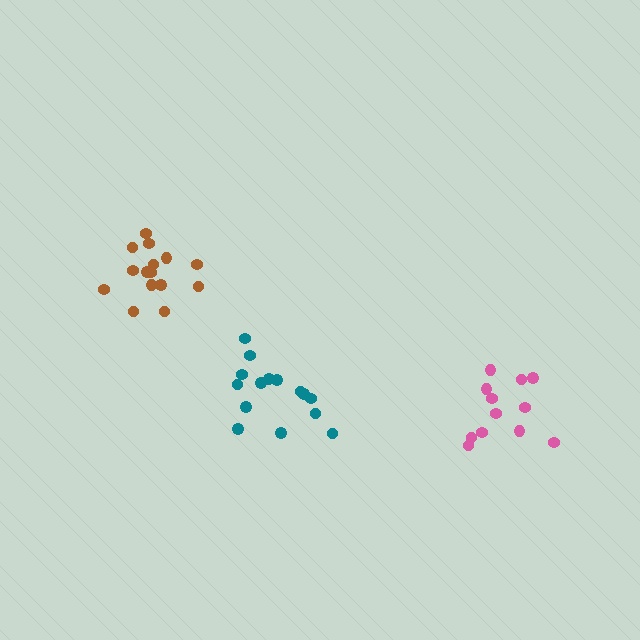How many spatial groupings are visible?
There are 3 spatial groupings.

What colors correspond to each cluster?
The clusters are colored: brown, pink, teal.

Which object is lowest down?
The pink cluster is bottommost.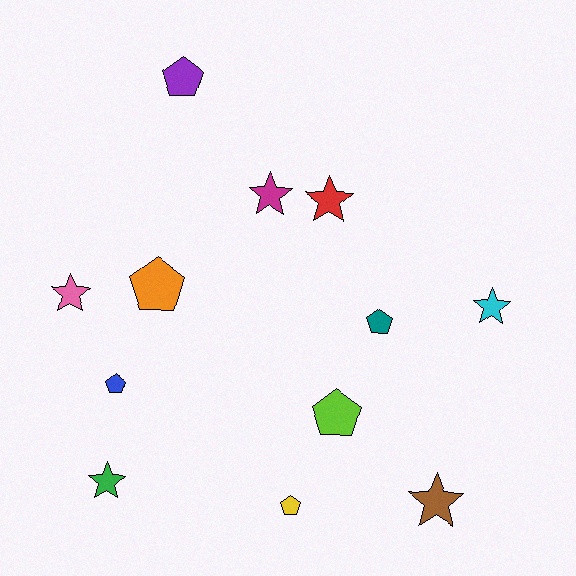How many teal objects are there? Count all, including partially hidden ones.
There is 1 teal object.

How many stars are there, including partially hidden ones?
There are 6 stars.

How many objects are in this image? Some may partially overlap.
There are 12 objects.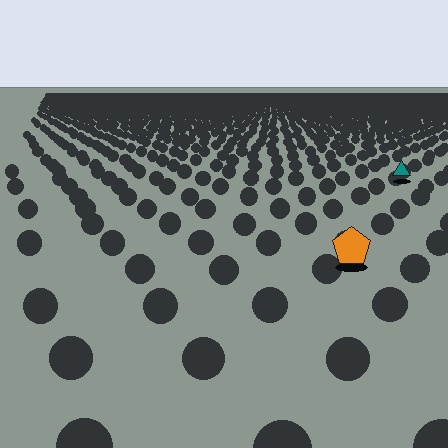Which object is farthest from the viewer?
The teal triangle is farthest from the viewer. It appears smaller and the ground texture around it is denser.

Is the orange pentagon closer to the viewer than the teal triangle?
Yes. The orange pentagon is closer — you can tell from the texture gradient: the ground texture is coarser near it.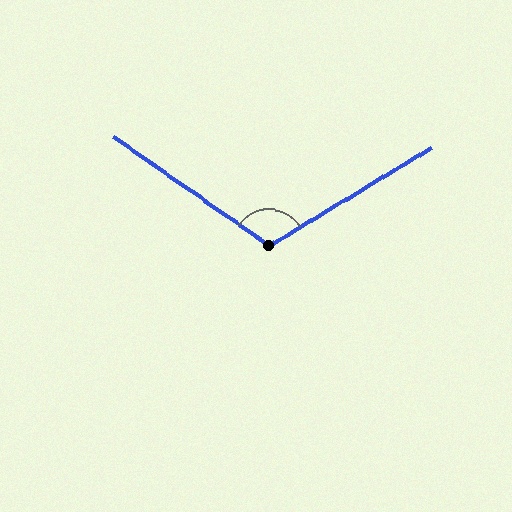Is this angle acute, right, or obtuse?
It is obtuse.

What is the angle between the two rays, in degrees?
Approximately 114 degrees.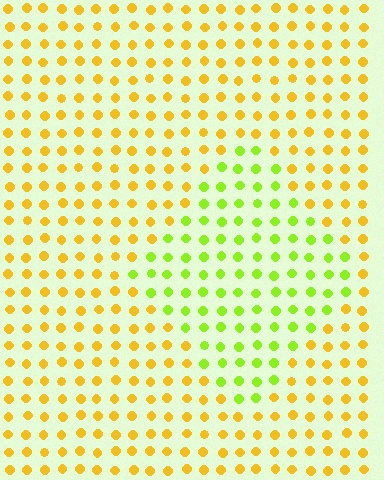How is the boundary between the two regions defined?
The boundary is defined purely by a slight shift in hue (about 44 degrees). Spacing, size, and orientation are identical on both sides.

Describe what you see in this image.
The image is filled with small yellow elements in a uniform arrangement. A diamond-shaped region is visible where the elements are tinted to a slightly different hue, forming a subtle color boundary.